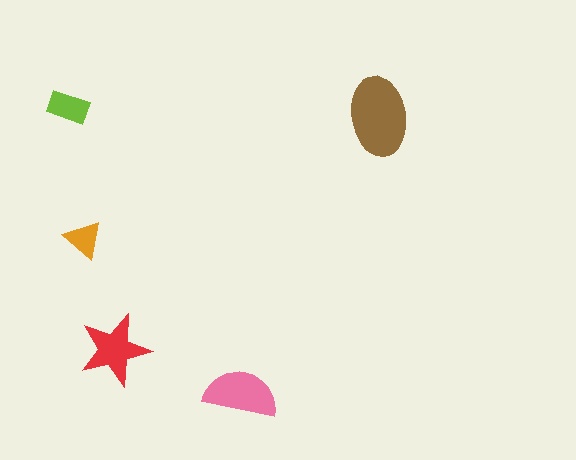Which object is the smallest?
The orange triangle.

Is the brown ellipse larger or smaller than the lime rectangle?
Larger.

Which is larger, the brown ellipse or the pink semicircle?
The brown ellipse.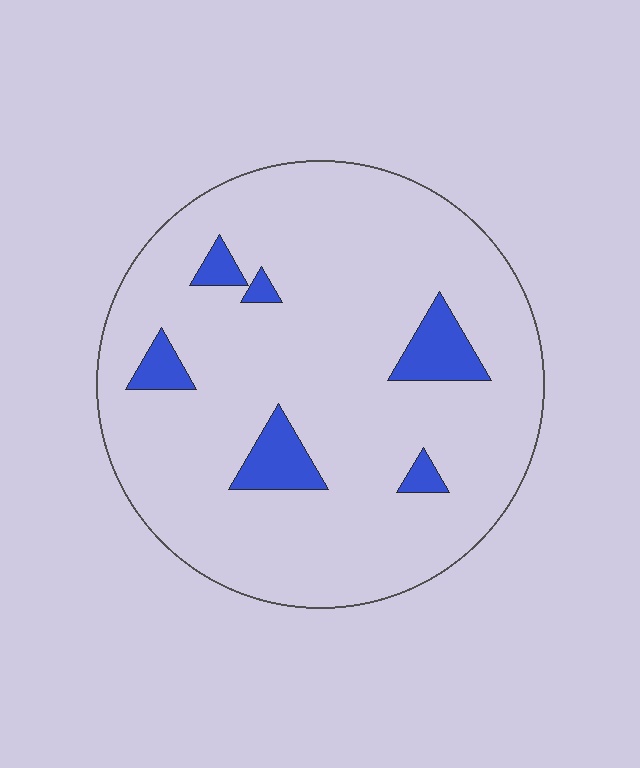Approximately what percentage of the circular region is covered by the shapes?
Approximately 10%.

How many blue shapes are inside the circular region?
6.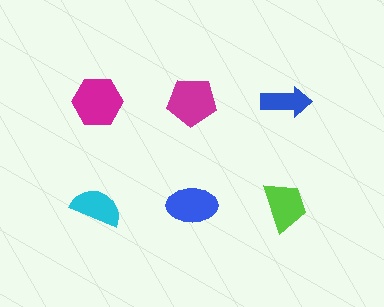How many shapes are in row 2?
3 shapes.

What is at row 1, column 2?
A magenta pentagon.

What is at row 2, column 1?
A cyan semicircle.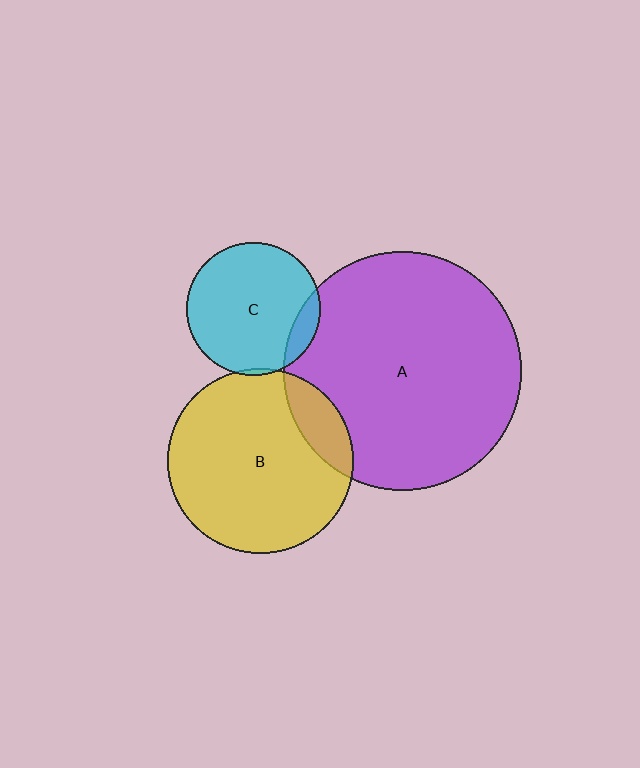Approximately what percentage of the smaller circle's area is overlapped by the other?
Approximately 10%.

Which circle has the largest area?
Circle A (purple).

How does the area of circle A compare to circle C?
Approximately 3.2 times.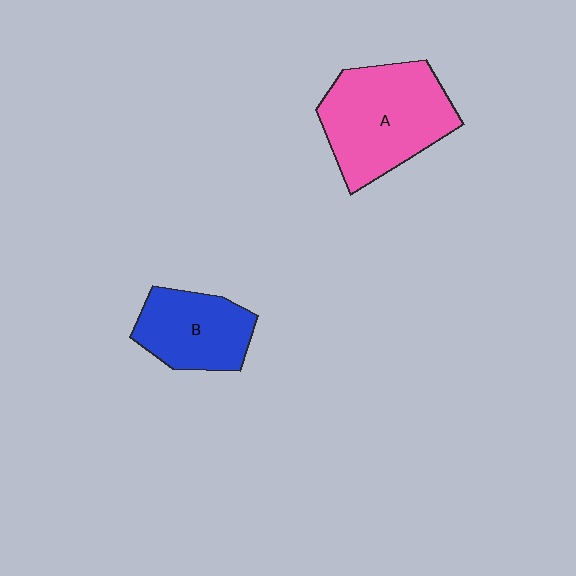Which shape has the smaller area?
Shape B (blue).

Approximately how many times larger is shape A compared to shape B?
Approximately 1.5 times.